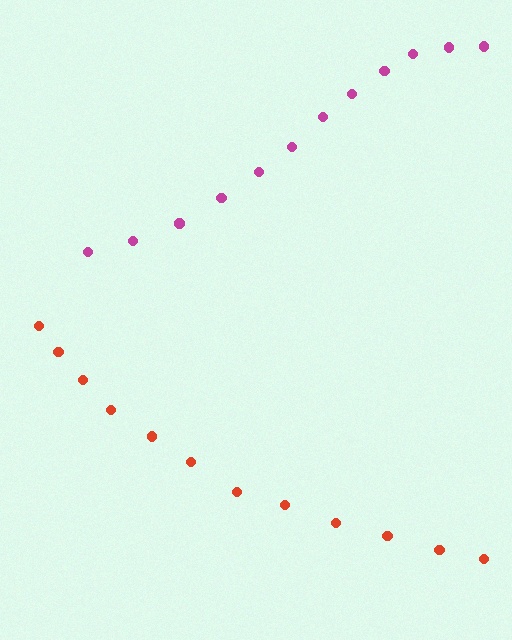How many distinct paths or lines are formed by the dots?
There are 2 distinct paths.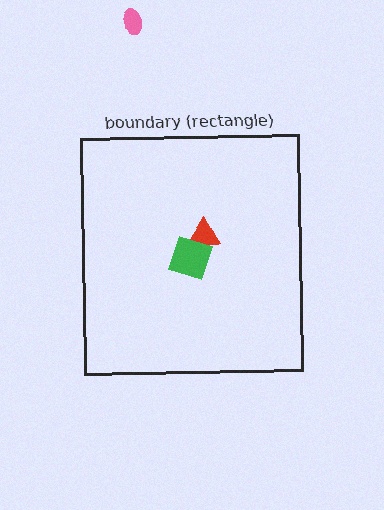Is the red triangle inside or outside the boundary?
Inside.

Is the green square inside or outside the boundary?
Inside.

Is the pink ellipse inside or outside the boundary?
Outside.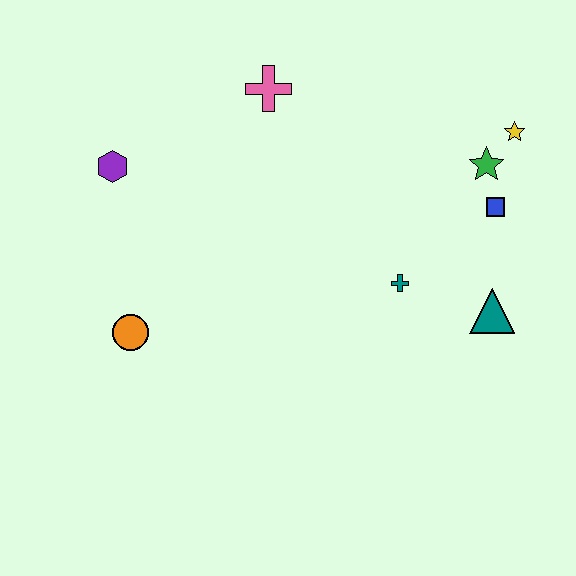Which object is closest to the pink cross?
The purple hexagon is closest to the pink cross.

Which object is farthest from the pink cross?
The teal triangle is farthest from the pink cross.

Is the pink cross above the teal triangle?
Yes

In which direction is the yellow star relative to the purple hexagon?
The yellow star is to the right of the purple hexagon.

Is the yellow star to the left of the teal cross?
No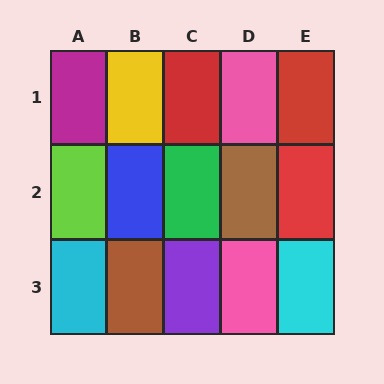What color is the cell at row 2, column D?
Brown.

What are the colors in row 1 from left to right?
Magenta, yellow, red, pink, red.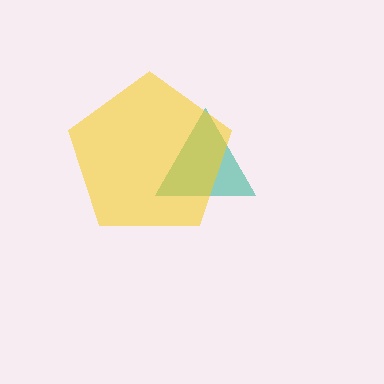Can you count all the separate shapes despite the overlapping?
Yes, there are 2 separate shapes.